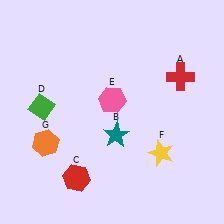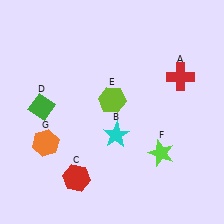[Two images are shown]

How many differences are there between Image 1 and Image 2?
There are 3 differences between the two images.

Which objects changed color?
B changed from teal to cyan. E changed from pink to lime. F changed from yellow to lime.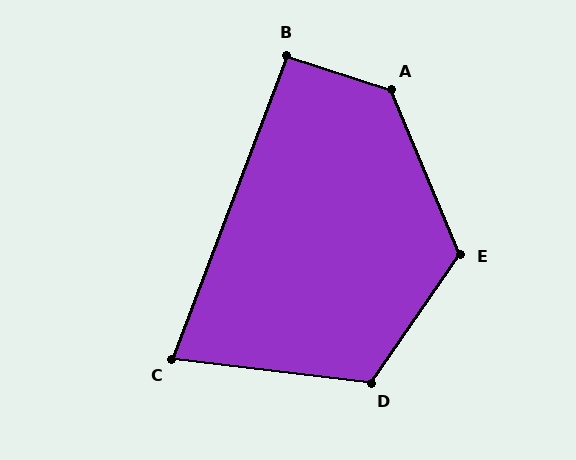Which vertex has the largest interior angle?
A, at approximately 131 degrees.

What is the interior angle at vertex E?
Approximately 123 degrees (obtuse).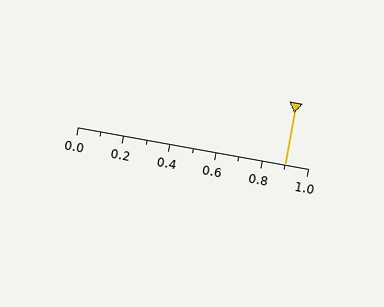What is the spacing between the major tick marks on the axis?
The major ticks are spaced 0.2 apart.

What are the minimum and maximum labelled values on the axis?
The axis runs from 0.0 to 1.0.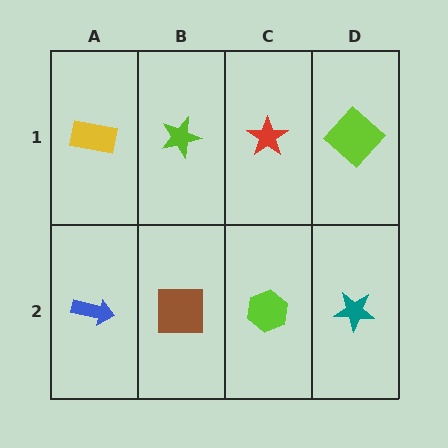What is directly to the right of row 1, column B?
A red star.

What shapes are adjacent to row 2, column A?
A yellow rectangle (row 1, column A), a brown square (row 2, column B).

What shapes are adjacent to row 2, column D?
A lime diamond (row 1, column D), a lime hexagon (row 2, column C).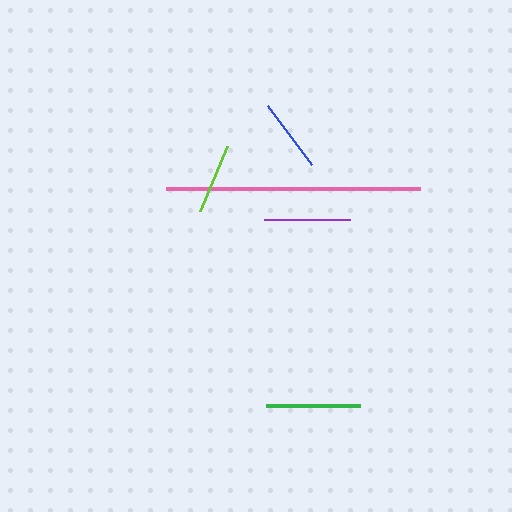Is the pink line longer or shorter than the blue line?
The pink line is longer than the blue line.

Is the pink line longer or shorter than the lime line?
The pink line is longer than the lime line.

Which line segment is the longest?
The pink line is the longest at approximately 254 pixels.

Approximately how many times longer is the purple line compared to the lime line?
The purple line is approximately 1.2 times the length of the lime line.